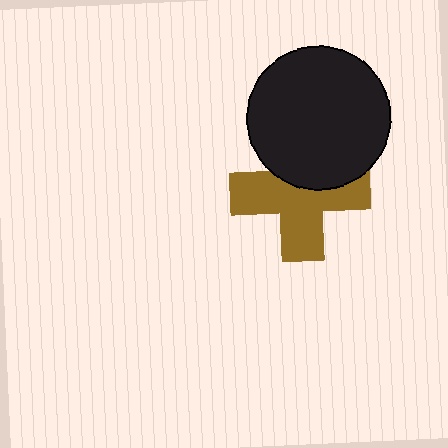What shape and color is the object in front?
The object in front is a black circle.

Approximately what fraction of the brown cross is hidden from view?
Roughly 36% of the brown cross is hidden behind the black circle.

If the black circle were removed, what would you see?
You would see the complete brown cross.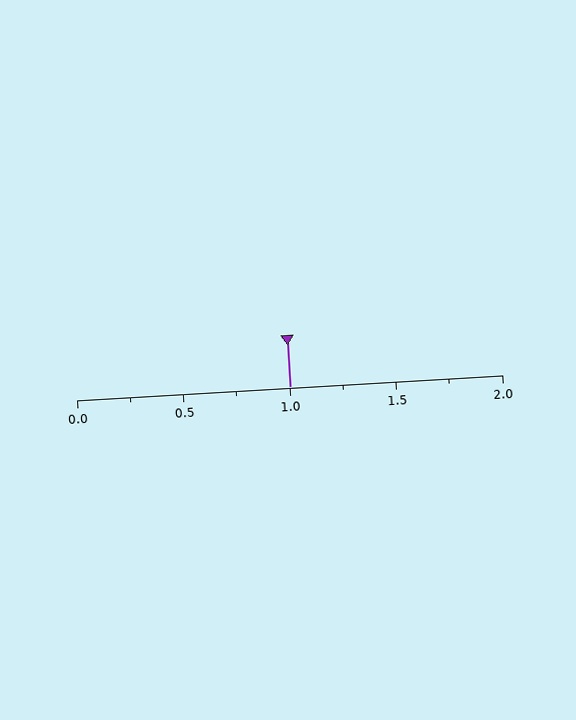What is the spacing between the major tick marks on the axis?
The major ticks are spaced 0.5 apart.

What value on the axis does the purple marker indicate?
The marker indicates approximately 1.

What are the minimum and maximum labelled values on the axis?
The axis runs from 0.0 to 2.0.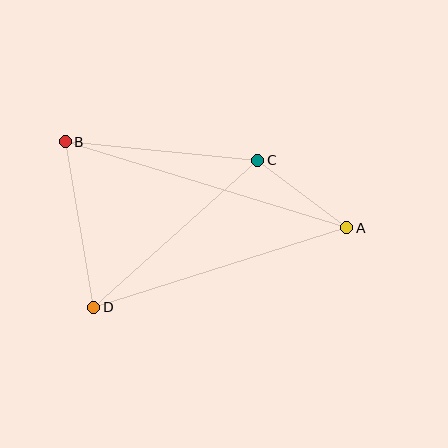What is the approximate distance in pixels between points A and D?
The distance between A and D is approximately 265 pixels.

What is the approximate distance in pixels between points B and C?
The distance between B and C is approximately 193 pixels.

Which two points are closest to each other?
Points A and C are closest to each other.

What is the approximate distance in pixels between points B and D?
The distance between B and D is approximately 168 pixels.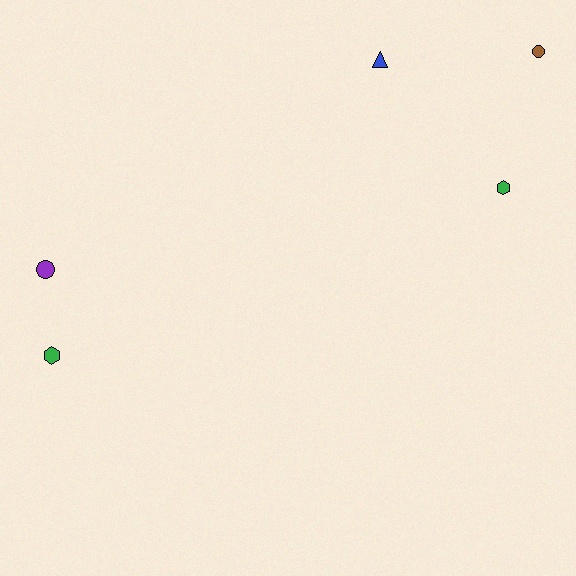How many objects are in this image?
There are 5 objects.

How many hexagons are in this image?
There are 2 hexagons.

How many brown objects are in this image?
There is 1 brown object.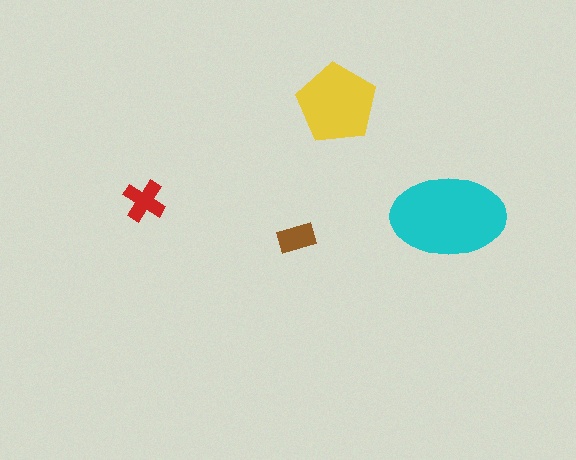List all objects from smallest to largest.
The brown rectangle, the red cross, the yellow pentagon, the cyan ellipse.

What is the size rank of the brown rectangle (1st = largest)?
4th.